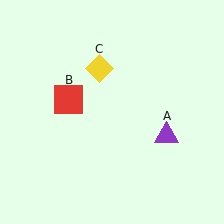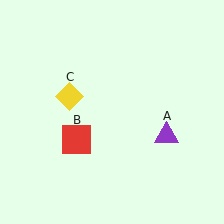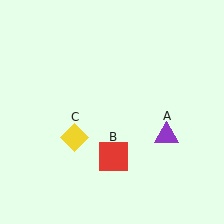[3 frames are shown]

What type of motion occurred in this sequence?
The red square (object B), yellow diamond (object C) rotated counterclockwise around the center of the scene.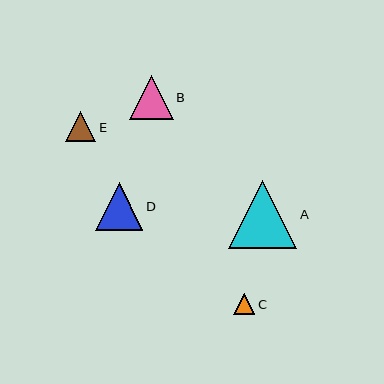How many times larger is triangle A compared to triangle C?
Triangle A is approximately 3.2 times the size of triangle C.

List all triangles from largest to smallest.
From largest to smallest: A, D, B, E, C.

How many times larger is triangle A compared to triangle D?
Triangle A is approximately 1.4 times the size of triangle D.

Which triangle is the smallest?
Triangle C is the smallest with a size of approximately 21 pixels.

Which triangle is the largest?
Triangle A is the largest with a size of approximately 68 pixels.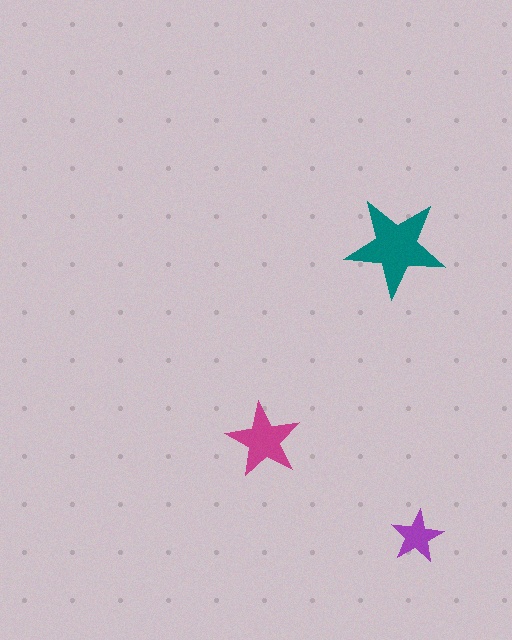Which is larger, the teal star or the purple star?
The teal one.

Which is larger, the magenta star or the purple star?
The magenta one.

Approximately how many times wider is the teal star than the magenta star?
About 1.5 times wider.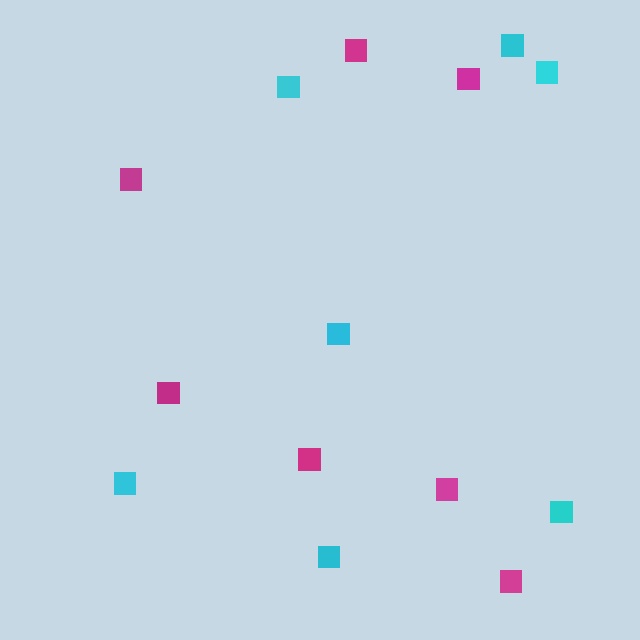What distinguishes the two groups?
There are 2 groups: one group of cyan squares (7) and one group of magenta squares (7).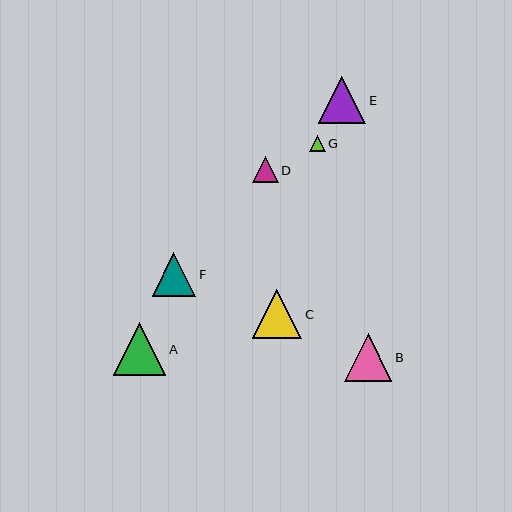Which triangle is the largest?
Triangle A is the largest with a size of approximately 53 pixels.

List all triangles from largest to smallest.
From largest to smallest: A, C, E, B, F, D, G.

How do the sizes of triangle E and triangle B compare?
Triangle E and triangle B are approximately the same size.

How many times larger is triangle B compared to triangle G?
Triangle B is approximately 3.0 times the size of triangle G.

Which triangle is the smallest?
Triangle G is the smallest with a size of approximately 16 pixels.